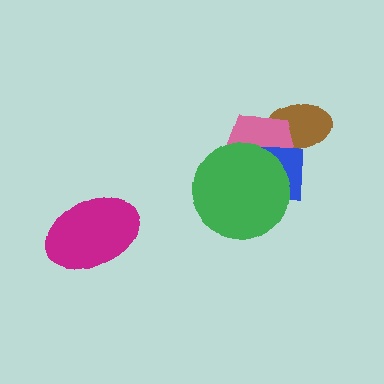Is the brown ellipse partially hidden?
Yes, it is partially covered by another shape.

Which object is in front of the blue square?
The green circle is in front of the blue square.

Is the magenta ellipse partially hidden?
No, no other shape covers it.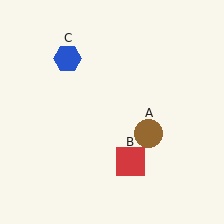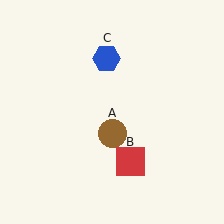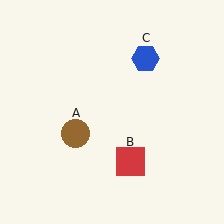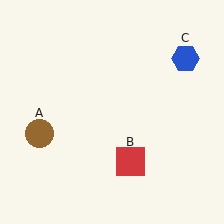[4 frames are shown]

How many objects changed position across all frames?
2 objects changed position: brown circle (object A), blue hexagon (object C).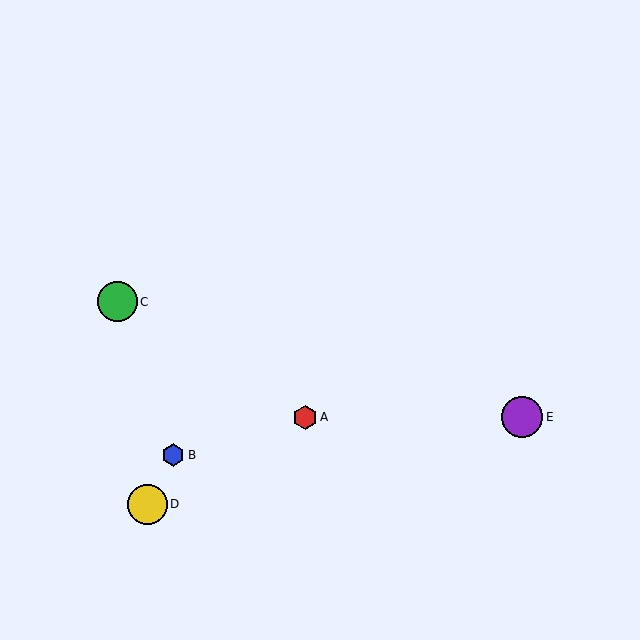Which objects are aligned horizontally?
Objects A, E are aligned horizontally.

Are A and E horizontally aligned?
Yes, both are at y≈417.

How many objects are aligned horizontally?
2 objects (A, E) are aligned horizontally.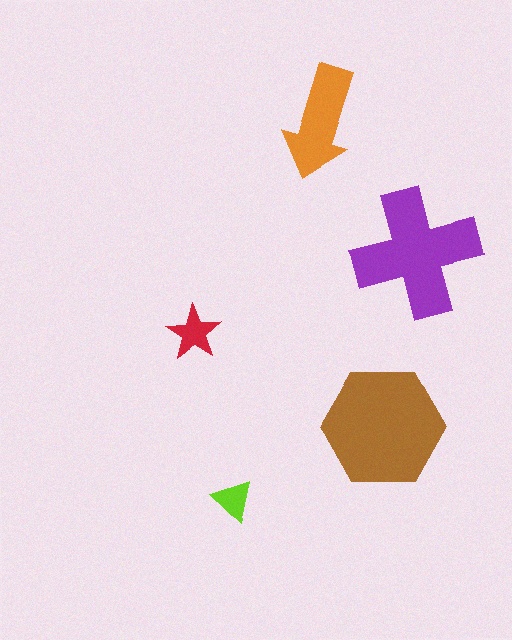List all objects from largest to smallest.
The brown hexagon, the purple cross, the orange arrow, the red star, the lime triangle.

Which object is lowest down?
The lime triangle is bottommost.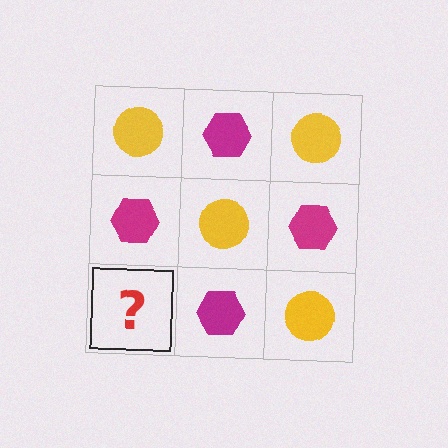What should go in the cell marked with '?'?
The missing cell should contain a yellow circle.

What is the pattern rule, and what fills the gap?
The rule is that it alternates yellow circle and magenta hexagon in a checkerboard pattern. The gap should be filled with a yellow circle.